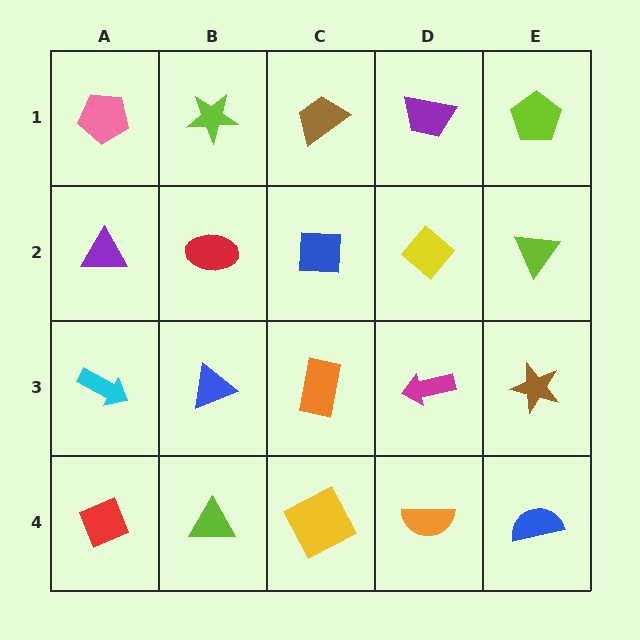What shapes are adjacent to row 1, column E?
A lime triangle (row 2, column E), a purple trapezoid (row 1, column D).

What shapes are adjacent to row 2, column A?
A pink pentagon (row 1, column A), a cyan arrow (row 3, column A), a red ellipse (row 2, column B).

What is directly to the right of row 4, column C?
An orange semicircle.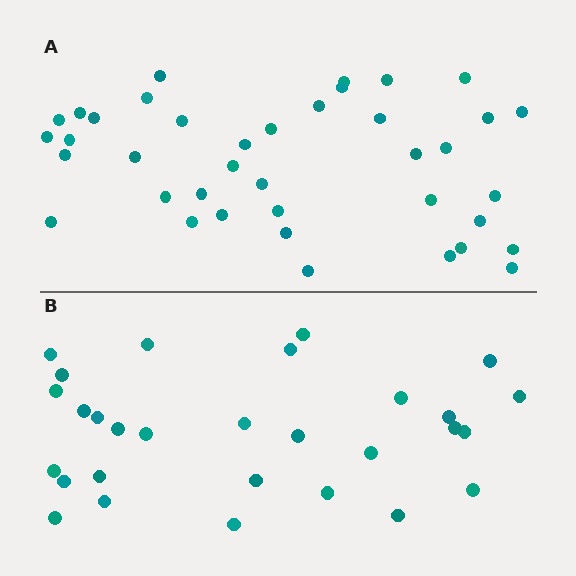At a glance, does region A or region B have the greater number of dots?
Region A (the top region) has more dots.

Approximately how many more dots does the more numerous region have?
Region A has roughly 10 or so more dots than region B.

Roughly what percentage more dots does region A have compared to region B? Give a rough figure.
About 35% more.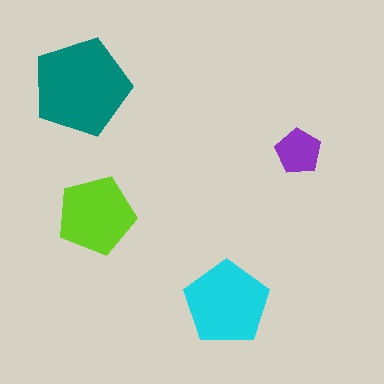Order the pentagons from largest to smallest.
the teal one, the cyan one, the lime one, the purple one.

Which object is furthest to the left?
The teal pentagon is leftmost.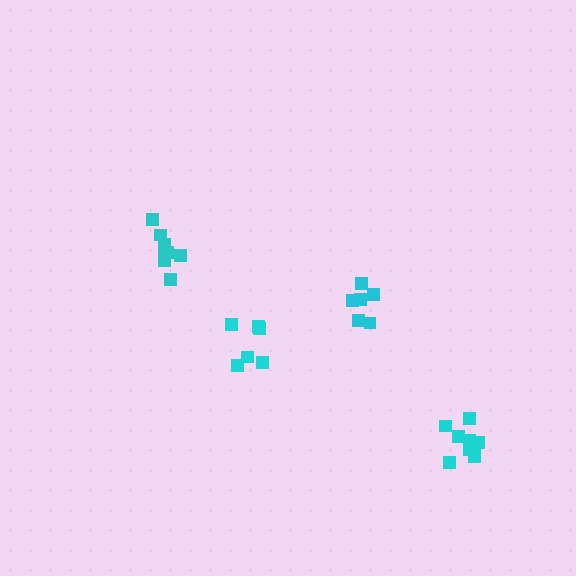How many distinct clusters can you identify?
There are 4 distinct clusters.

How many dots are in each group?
Group 1: 8 dots, Group 2: 6 dots, Group 3: 6 dots, Group 4: 9 dots (29 total).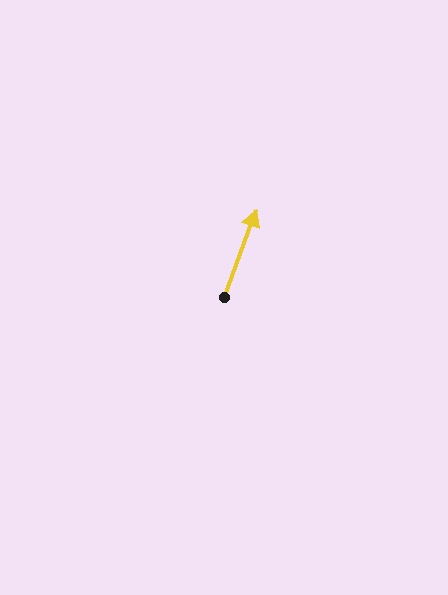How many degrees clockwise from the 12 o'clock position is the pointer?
Approximately 20 degrees.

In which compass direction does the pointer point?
North.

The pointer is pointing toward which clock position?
Roughly 1 o'clock.